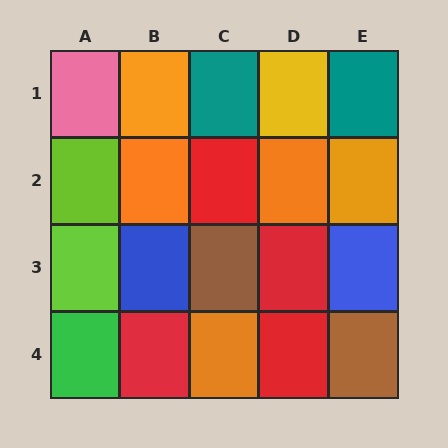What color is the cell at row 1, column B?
Orange.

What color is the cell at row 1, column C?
Teal.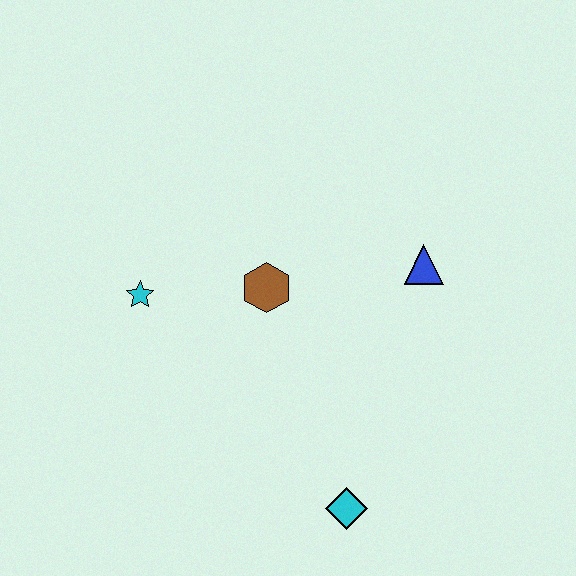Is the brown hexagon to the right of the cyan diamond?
No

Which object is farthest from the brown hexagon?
The cyan diamond is farthest from the brown hexagon.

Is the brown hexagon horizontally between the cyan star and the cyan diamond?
Yes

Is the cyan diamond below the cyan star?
Yes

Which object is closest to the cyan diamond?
The brown hexagon is closest to the cyan diamond.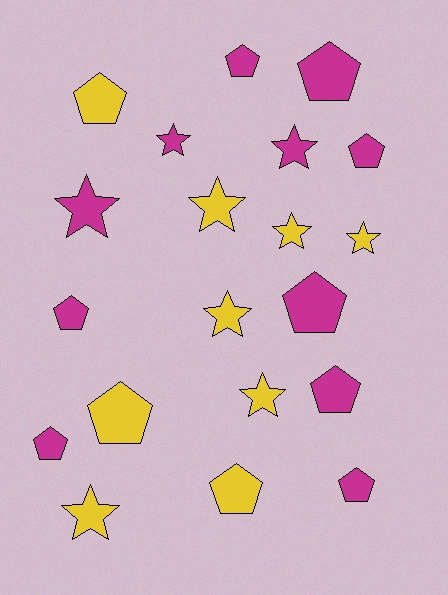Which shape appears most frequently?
Pentagon, with 11 objects.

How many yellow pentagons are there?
There are 3 yellow pentagons.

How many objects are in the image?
There are 20 objects.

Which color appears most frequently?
Magenta, with 11 objects.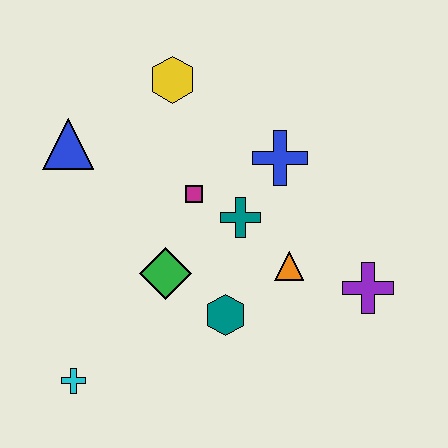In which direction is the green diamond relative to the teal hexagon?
The green diamond is to the left of the teal hexagon.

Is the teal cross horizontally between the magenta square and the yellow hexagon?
No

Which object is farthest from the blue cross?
The cyan cross is farthest from the blue cross.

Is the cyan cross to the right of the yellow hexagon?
No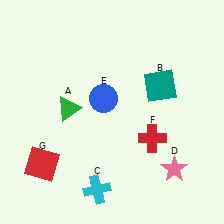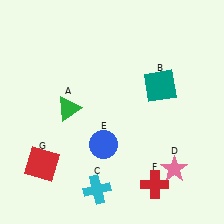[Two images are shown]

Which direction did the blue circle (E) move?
The blue circle (E) moved down.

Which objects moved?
The objects that moved are: the blue circle (E), the red cross (F).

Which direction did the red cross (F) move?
The red cross (F) moved down.